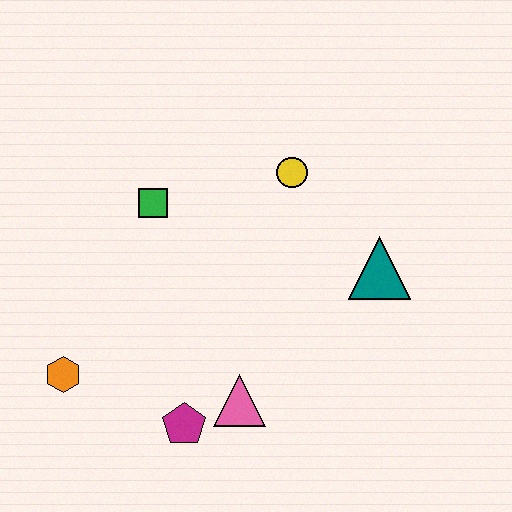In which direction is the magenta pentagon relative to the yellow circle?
The magenta pentagon is below the yellow circle.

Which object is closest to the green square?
The yellow circle is closest to the green square.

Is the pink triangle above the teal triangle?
No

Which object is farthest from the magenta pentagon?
The yellow circle is farthest from the magenta pentagon.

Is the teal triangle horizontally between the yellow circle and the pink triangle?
No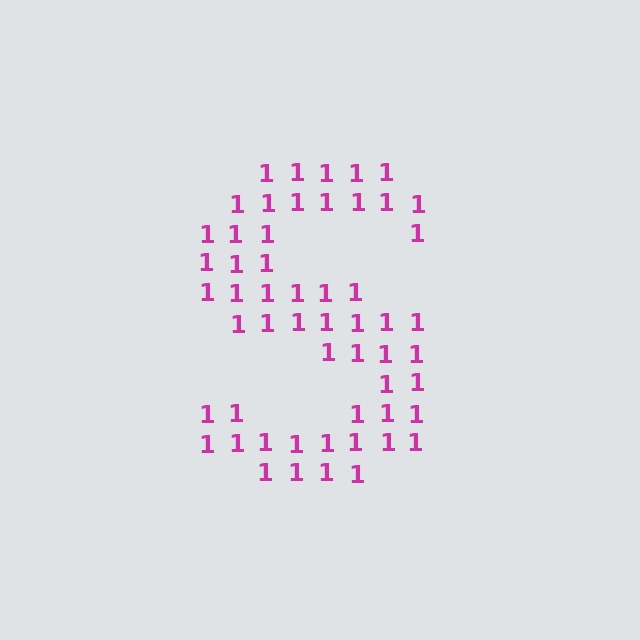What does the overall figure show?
The overall figure shows the letter S.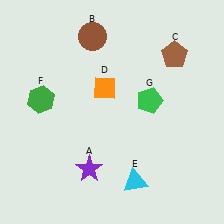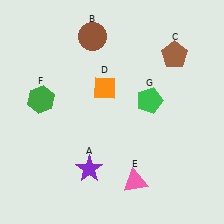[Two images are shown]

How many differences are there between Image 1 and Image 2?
There is 1 difference between the two images.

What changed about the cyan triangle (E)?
In Image 1, E is cyan. In Image 2, it changed to pink.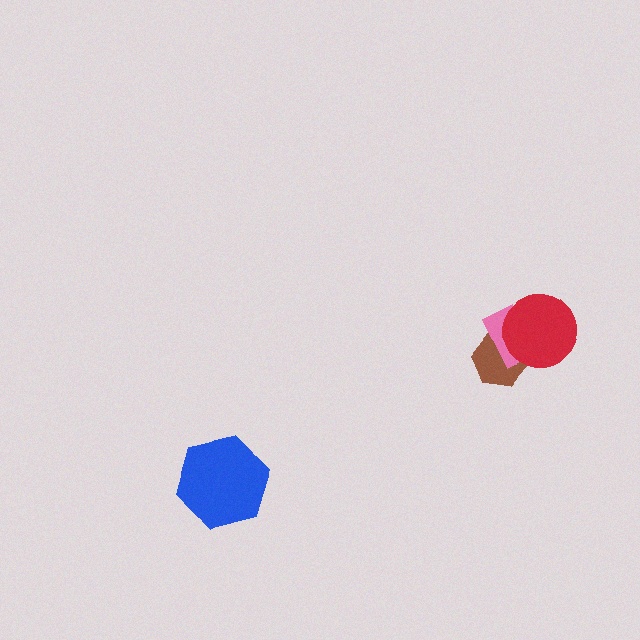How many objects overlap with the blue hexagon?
0 objects overlap with the blue hexagon.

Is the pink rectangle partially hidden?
Yes, it is partially covered by another shape.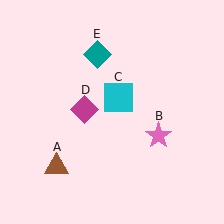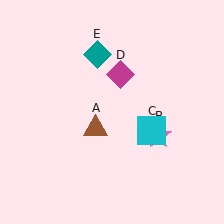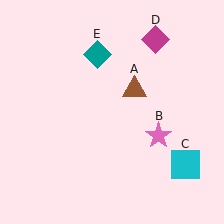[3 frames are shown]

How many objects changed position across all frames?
3 objects changed position: brown triangle (object A), cyan square (object C), magenta diamond (object D).